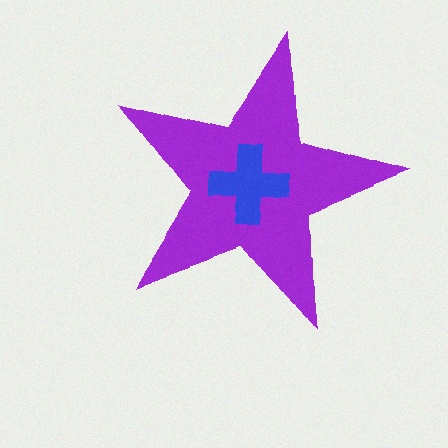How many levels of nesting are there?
2.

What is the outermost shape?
The purple star.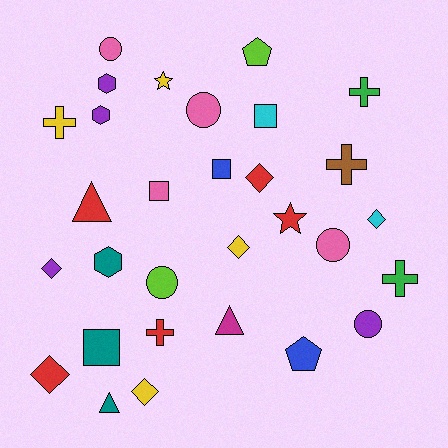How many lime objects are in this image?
There are 2 lime objects.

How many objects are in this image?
There are 30 objects.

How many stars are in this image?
There are 2 stars.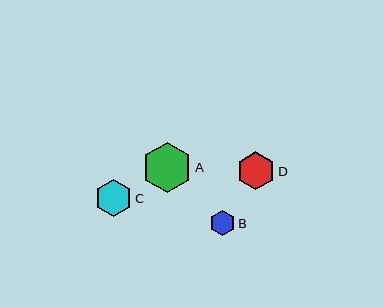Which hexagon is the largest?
Hexagon A is the largest with a size of approximately 50 pixels.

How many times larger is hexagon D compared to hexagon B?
Hexagon D is approximately 1.5 times the size of hexagon B.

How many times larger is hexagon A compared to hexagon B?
Hexagon A is approximately 2.0 times the size of hexagon B.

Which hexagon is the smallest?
Hexagon B is the smallest with a size of approximately 25 pixels.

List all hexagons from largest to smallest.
From largest to smallest: A, D, C, B.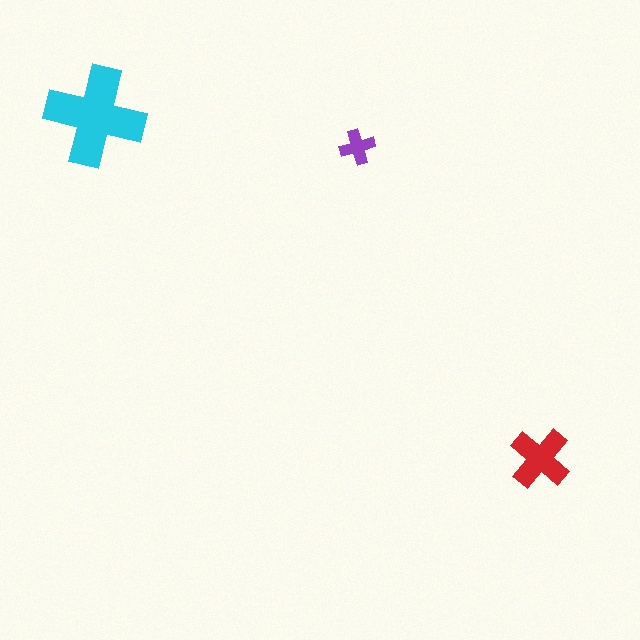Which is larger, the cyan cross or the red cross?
The cyan one.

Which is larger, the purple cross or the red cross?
The red one.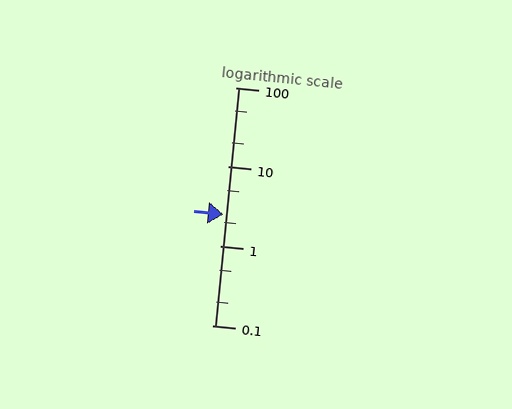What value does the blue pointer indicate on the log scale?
The pointer indicates approximately 2.5.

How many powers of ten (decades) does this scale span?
The scale spans 3 decades, from 0.1 to 100.